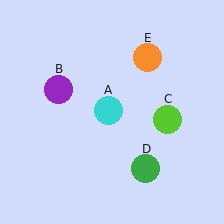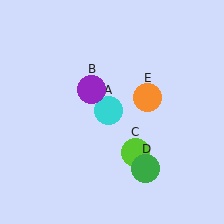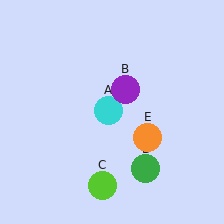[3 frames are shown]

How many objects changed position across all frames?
3 objects changed position: purple circle (object B), lime circle (object C), orange circle (object E).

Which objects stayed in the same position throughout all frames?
Cyan circle (object A) and green circle (object D) remained stationary.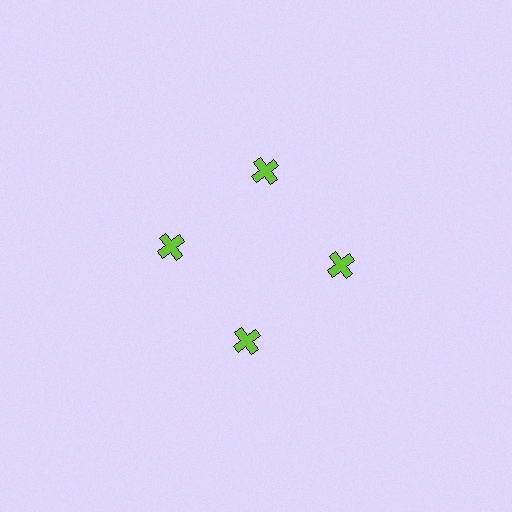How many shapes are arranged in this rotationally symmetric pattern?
There are 4 shapes, arranged in 4 groups of 1.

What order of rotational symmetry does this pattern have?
This pattern has 4-fold rotational symmetry.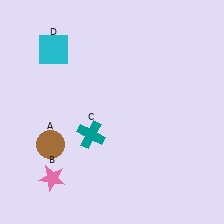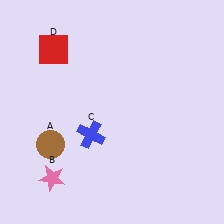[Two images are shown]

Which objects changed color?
C changed from teal to blue. D changed from cyan to red.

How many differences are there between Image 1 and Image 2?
There are 2 differences between the two images.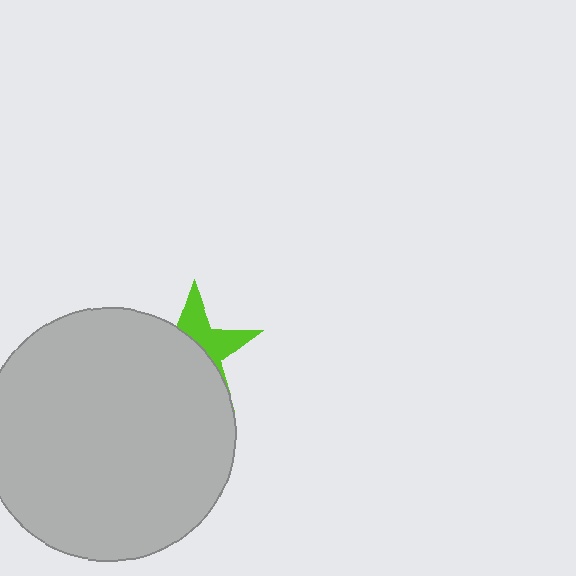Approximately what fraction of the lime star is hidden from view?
Roughly 62% of the lime star is hidden behind the light gray circle.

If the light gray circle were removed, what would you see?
You would see the complete lime star.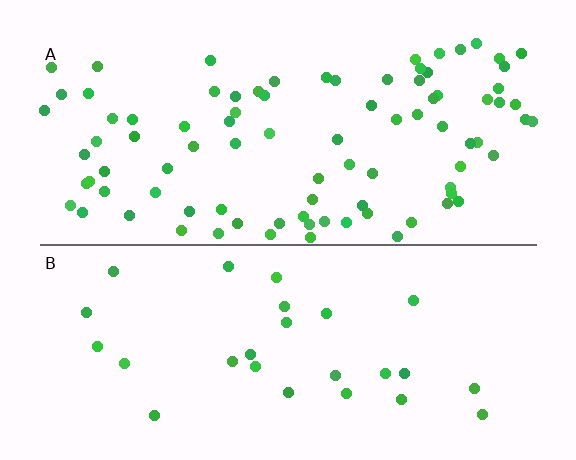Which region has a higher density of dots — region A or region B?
A (the top).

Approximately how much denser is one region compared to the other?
Approximately 3.3× — region A over region B.